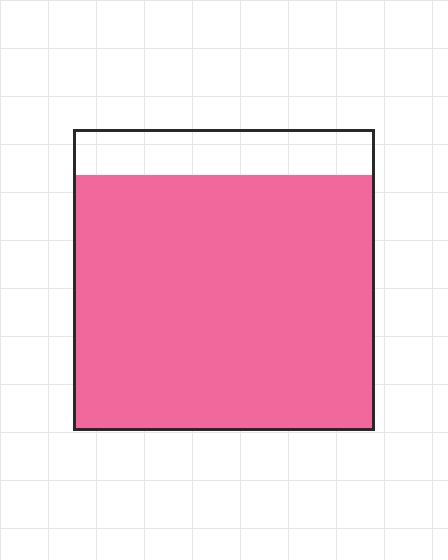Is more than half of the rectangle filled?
Yes.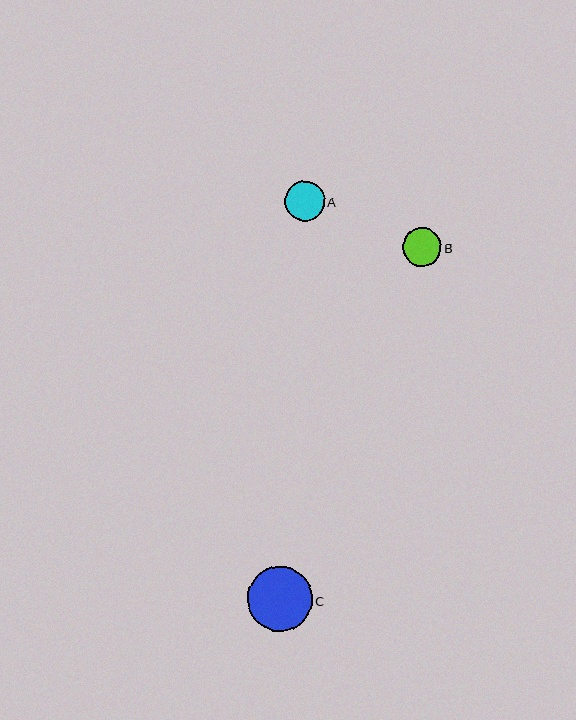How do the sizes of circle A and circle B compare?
Circle A and circle B are approximately the same size.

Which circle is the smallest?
Circle B is the smallest with a size of approximately 38 pixels.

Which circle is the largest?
Circle C is the largest with a size of approximately 64 pixels.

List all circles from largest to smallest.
From largest to smallest: C, A, B.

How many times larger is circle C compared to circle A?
Circle C is approximately 1.6 times the size of circle A.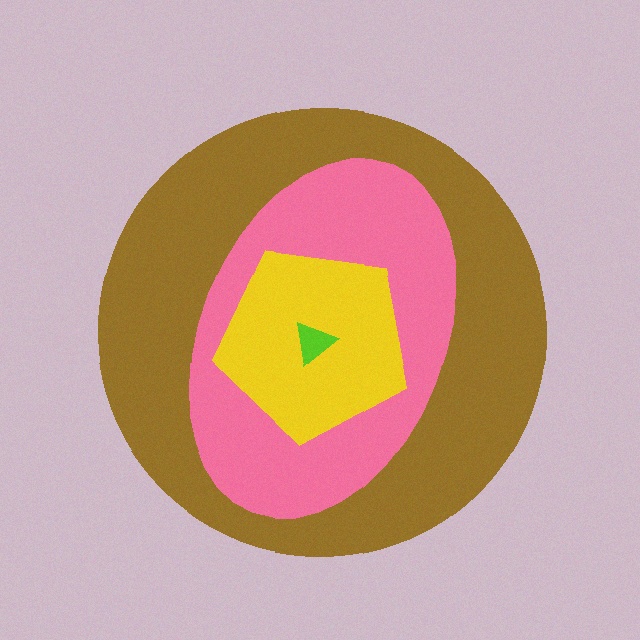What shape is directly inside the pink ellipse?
The yellow pentagon.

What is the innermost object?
The lime triangle.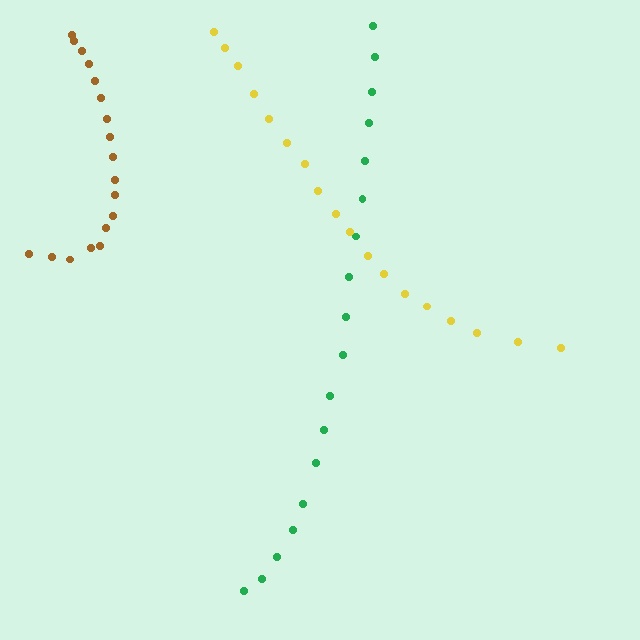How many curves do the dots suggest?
There are 3 distinct paths.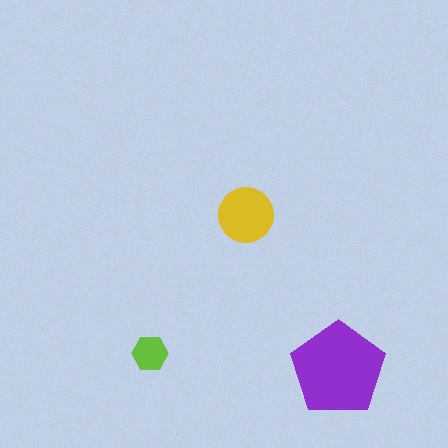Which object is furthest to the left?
The lime hexagon is leftmost.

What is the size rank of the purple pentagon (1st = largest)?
1st.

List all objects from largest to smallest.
The purple pentagon, the yellow circle, the lime hexagon.